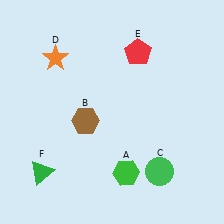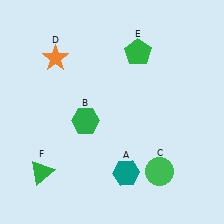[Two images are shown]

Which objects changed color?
A changed from green to teal. B changed from brown to green. E changed from red to green.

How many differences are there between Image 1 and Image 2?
There are 3 differences between the two images.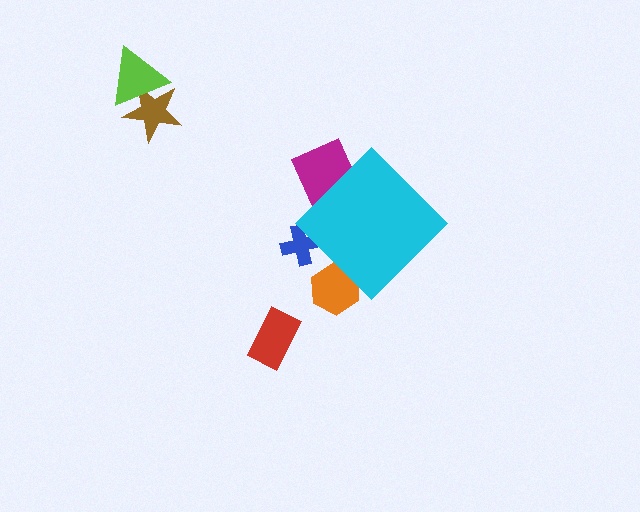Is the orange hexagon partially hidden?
Yes, the orange hexagon is partially hidden behind the cyan diamond.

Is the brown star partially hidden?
No, the brown star is fully visible.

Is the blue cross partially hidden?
Yes, the blue cross is partially hidden behind the cyan diamond.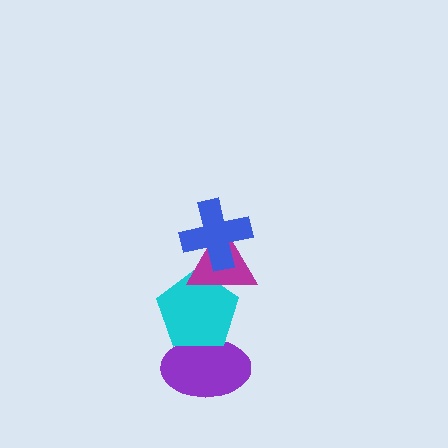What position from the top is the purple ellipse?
The purple ellipse is 4th from the top.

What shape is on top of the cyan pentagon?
The magenta triangle is on top of the cyan pentagon.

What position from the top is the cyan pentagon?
The cyan pentagon is 3rd from the top.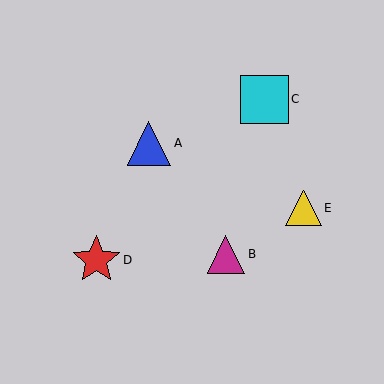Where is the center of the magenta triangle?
The center of the magenta triangle is at (226, 254).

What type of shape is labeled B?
Shape B is a magenta triangle.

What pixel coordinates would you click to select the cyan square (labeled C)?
Click at (264, 99) to select the cyan square C.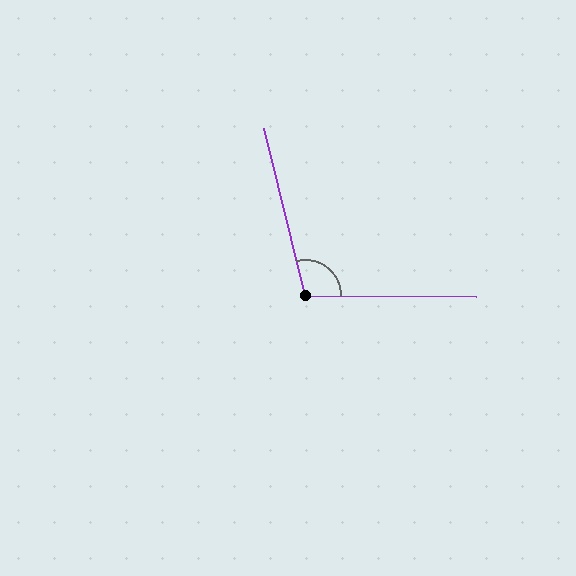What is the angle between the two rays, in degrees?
Approximately 104 degrees.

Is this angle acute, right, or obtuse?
It is obtuse.